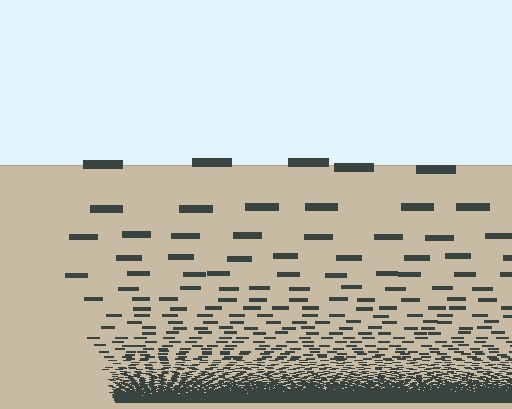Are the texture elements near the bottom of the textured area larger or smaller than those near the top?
Smaller. The gradient is inverted — elements near the bottom are smaller and denser.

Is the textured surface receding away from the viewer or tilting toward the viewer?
The surface appears to tilt toward the viewer. Texture elements get larger and sparser toward the top.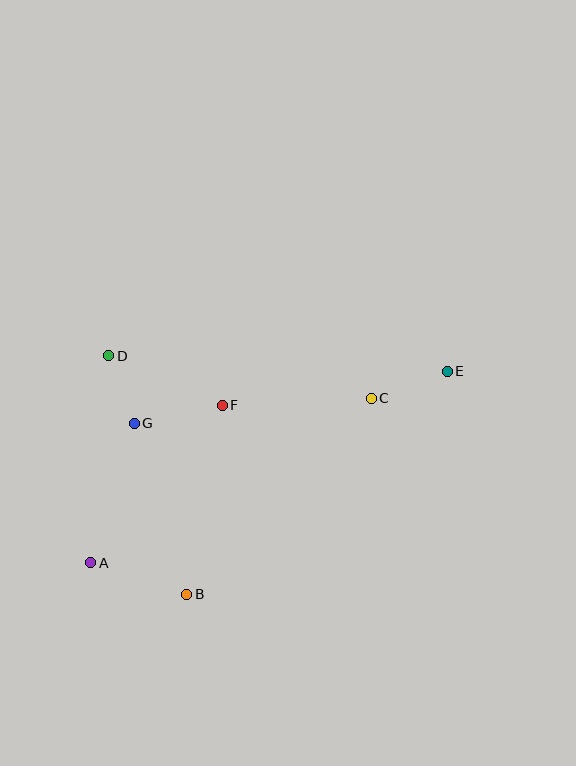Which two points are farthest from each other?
Points A and E are farthest from each other.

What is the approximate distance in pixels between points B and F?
The distance between B and F is approximately 192 pixels.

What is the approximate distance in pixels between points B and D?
The distance between B and D is approximately 251 pixels.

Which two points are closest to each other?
Points D and G are closest to each other.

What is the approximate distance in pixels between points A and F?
The distance between A and F is approximately 205 pixels.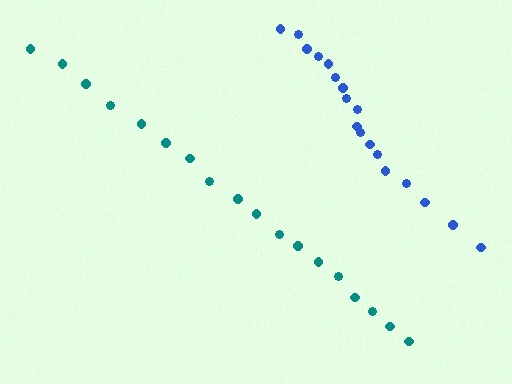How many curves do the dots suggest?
There are 2 distinct paths.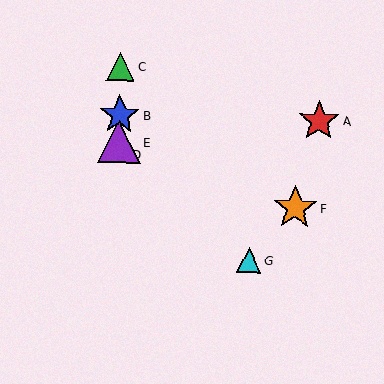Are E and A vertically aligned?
No, E is at x≈119 and A is at x≈319.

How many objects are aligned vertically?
4 objects (B, C, D, E) are aligned vertically.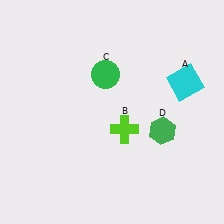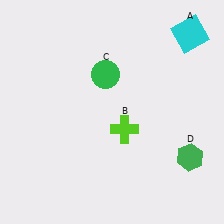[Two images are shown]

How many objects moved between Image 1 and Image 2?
2 objects moved between the two images.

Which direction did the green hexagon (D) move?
The green hexagon (D) moved right.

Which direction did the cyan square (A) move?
The cyan square (A) moved up.